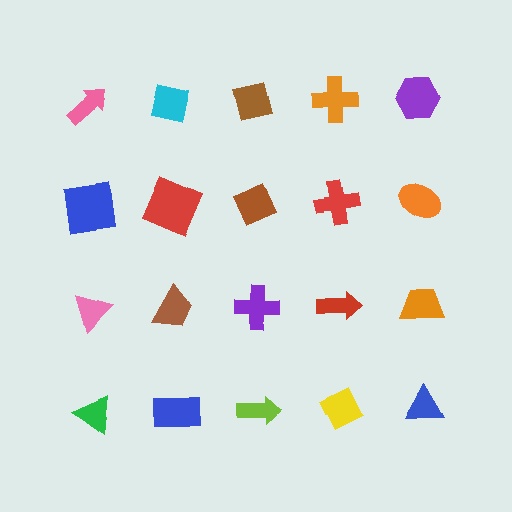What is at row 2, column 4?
A red cross.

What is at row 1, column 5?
A purple hexagon.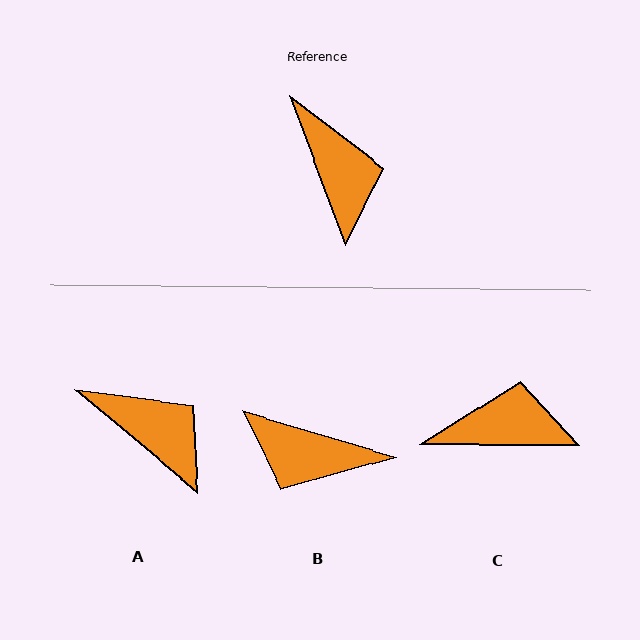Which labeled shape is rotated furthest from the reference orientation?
B, about 127 degrees away.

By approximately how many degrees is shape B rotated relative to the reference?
Approximately 127 degrees clockwise.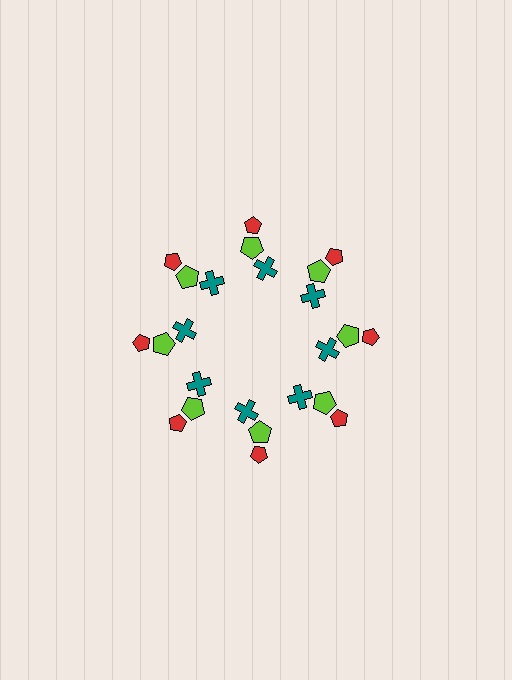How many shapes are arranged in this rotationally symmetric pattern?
There are 24 shapes, arranged in 8 groups of 3.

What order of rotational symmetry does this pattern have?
This pattern has 8-fold rotational symmetry.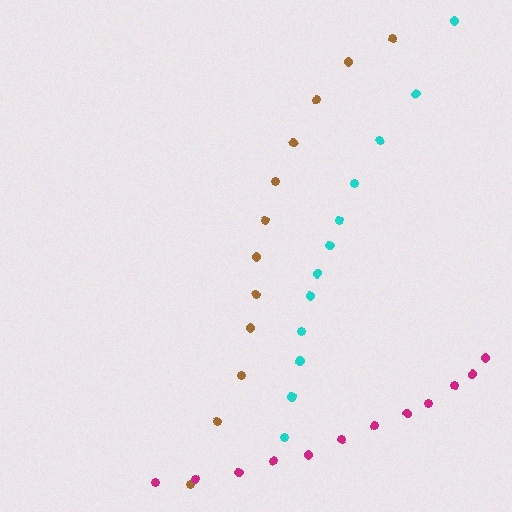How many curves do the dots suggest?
There are 3 distinct paths.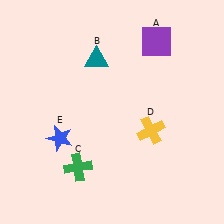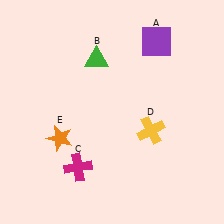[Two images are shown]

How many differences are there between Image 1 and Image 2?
There are 3 differences between the two images.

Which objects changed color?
B changed from teal to green. C changed from green to magenta. E changed from blue to orange.